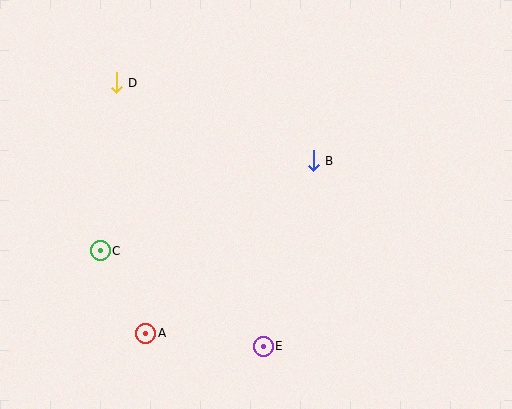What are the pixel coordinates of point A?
Point A is at (146, 333).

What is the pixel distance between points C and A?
The distance between C and A is 94 pixels.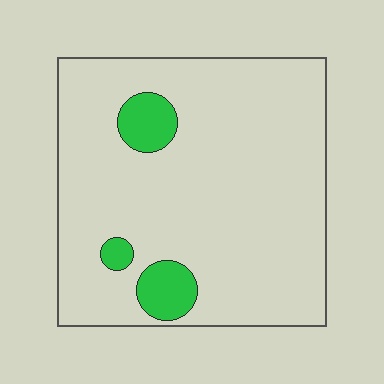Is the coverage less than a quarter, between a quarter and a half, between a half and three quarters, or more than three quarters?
Less than a quarter.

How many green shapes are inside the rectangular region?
3.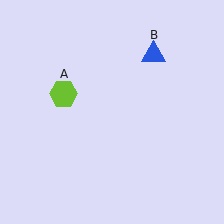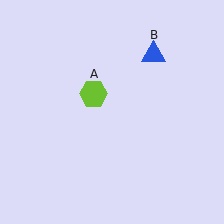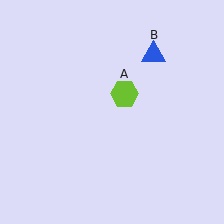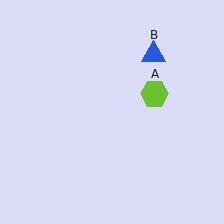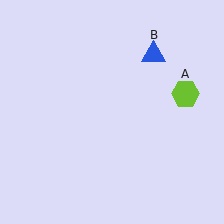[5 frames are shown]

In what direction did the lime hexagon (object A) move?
The lime hexagon (object A) moved right.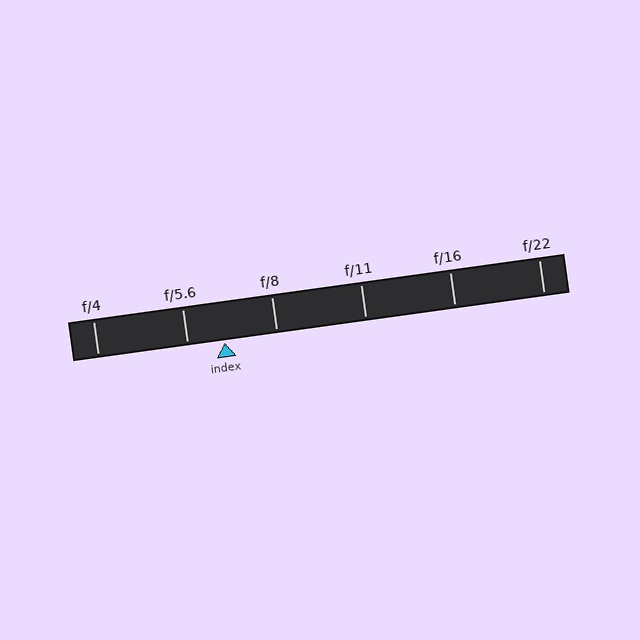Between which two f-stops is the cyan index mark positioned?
The index mark is between f/5.6 and f/8.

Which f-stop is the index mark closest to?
The index mark is closest to f/5.6.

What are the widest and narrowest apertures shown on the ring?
The widest aperture shown is f/4 and the narrowest is f/22.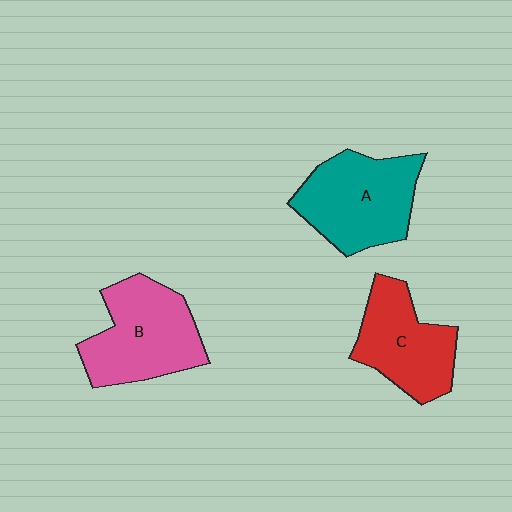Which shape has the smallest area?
Shape C (red).